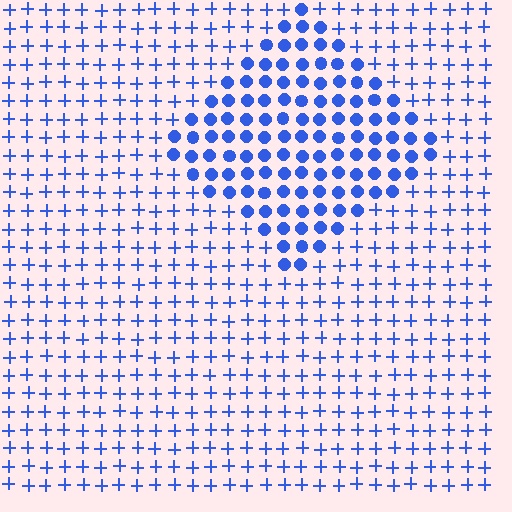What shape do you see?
I see a diamond.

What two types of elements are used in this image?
The image uses circles inside the diamond region and plus signs outside it.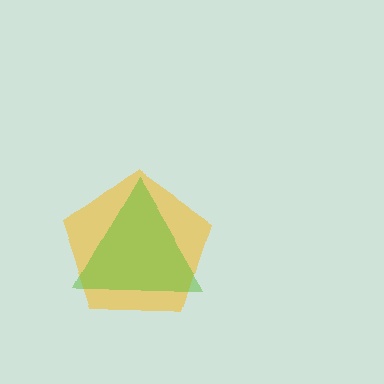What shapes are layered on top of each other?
The layered shapes are: a yellow pentagon, a lime triangle.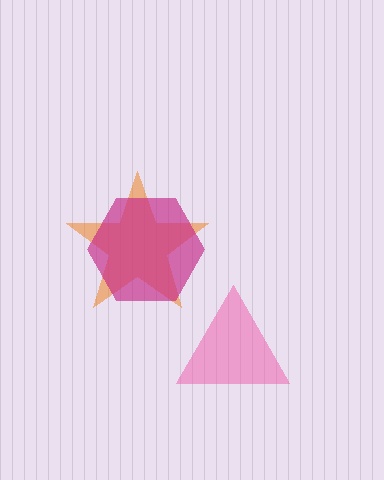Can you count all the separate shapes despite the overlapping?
Yes, there are 3 separate shapes.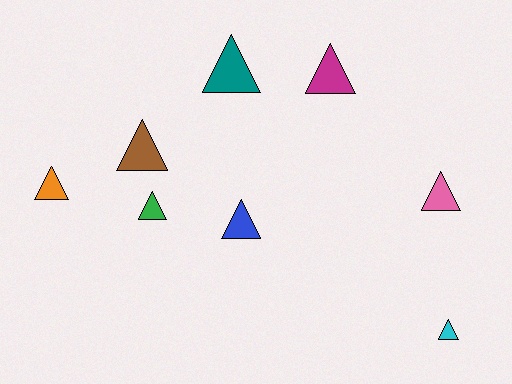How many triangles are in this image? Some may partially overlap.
There are 8 triangles.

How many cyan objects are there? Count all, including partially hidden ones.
There is 1 cyan object.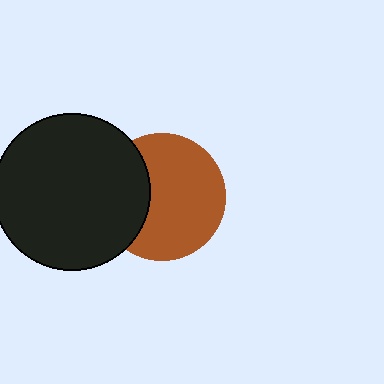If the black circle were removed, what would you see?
You would see the complete brown circle.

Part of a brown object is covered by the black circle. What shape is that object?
It is a circle.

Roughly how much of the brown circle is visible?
Most of it is visible (roughly 69%).